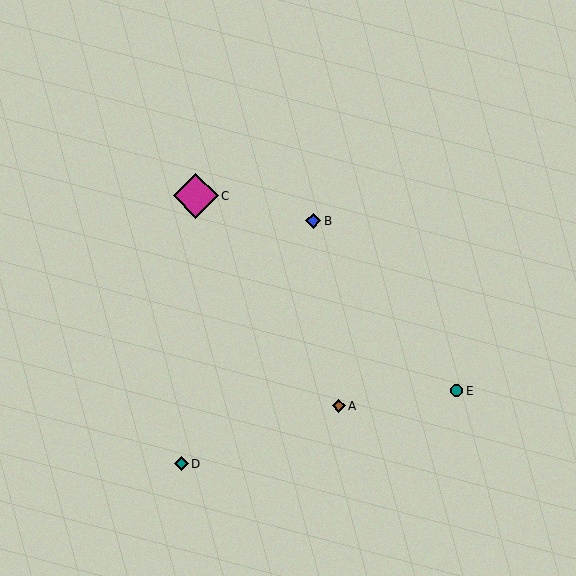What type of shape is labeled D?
Shape D is a teal diamond.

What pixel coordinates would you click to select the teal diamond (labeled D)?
Click at (181, 464) to select the teal diamond D.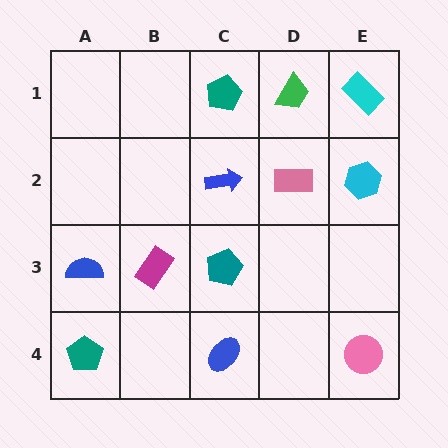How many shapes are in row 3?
3 shapes.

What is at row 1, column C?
A teal pentagon.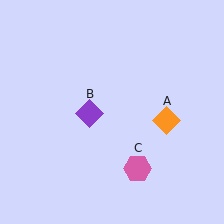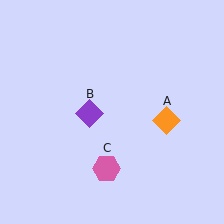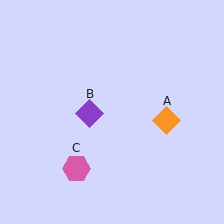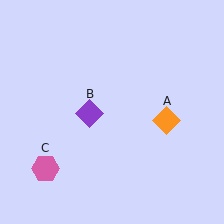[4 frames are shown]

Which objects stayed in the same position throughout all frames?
Orange diamond (object A) and purple diamond (object B) remained stationary.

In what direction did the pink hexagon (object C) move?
The pink hexagon (object C) moved left.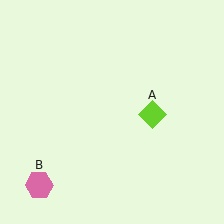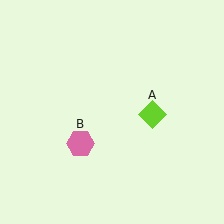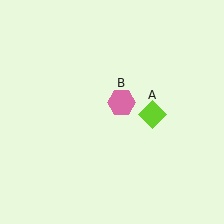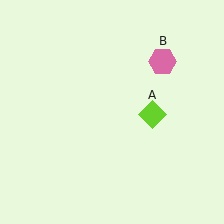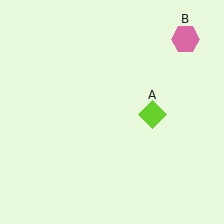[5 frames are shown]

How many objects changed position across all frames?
1 object changed position: pink hexagon (object B).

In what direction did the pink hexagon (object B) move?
The pink hexagon (object B) moved up and to the right.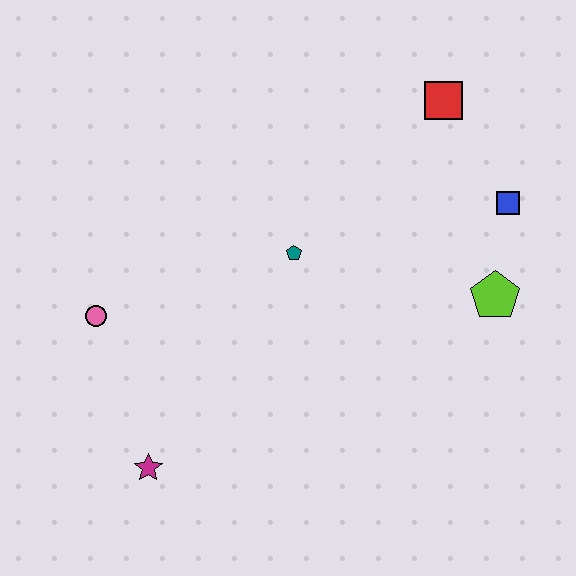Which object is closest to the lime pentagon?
The blue square is closest to the lime pentagon.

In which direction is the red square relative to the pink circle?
The red square is to the right of the pink circle.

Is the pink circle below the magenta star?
No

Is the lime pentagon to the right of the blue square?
No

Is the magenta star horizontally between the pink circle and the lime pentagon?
Yes